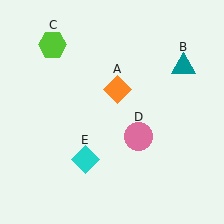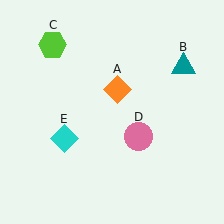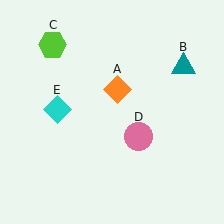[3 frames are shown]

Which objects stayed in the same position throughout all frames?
Orange diamond (object A) and teal triangle (object B) and lime hexagon (object C) and pink circle (object D) remained stationary.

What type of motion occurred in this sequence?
The cyan diamond (object E) rotated clockwise around the center of the scene.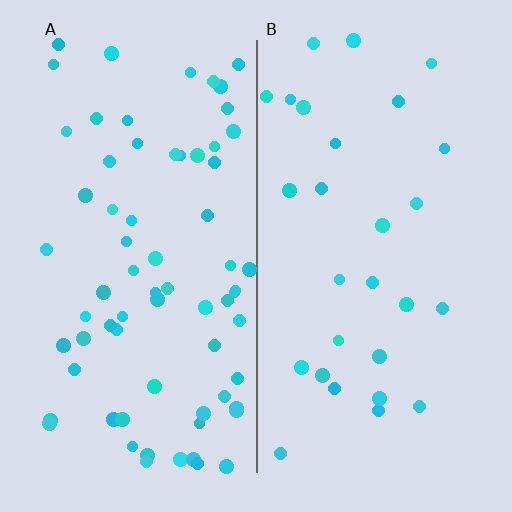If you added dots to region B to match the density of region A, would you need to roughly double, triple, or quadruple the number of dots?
Approximately double.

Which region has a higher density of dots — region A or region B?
A (the left).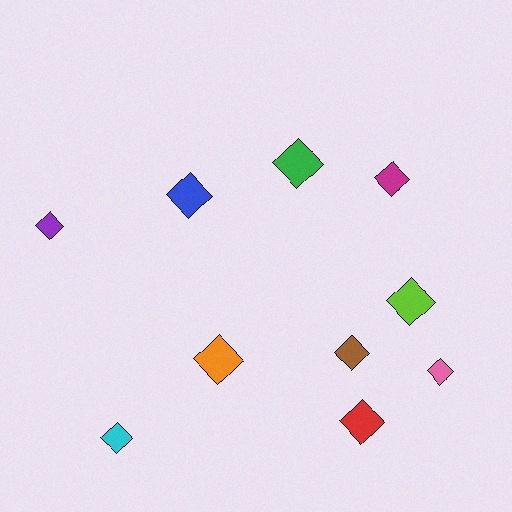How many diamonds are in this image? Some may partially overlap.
There are 10 diamonds.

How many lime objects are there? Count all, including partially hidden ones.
There is 1 lime object.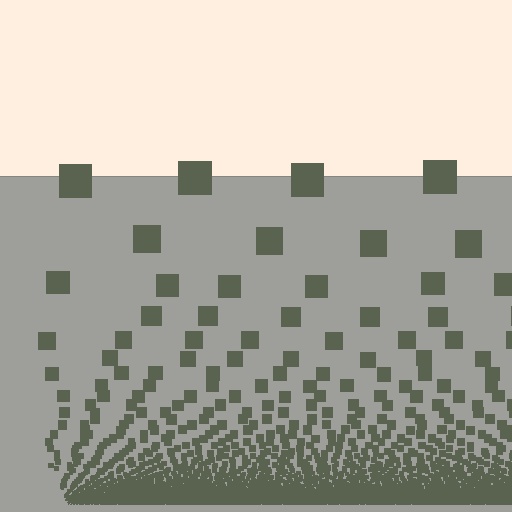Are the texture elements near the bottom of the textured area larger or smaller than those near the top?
Smaller. The gradient is inverted — elements near the bottom are smaller and denser.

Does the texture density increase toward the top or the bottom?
Density increases toward the bottom.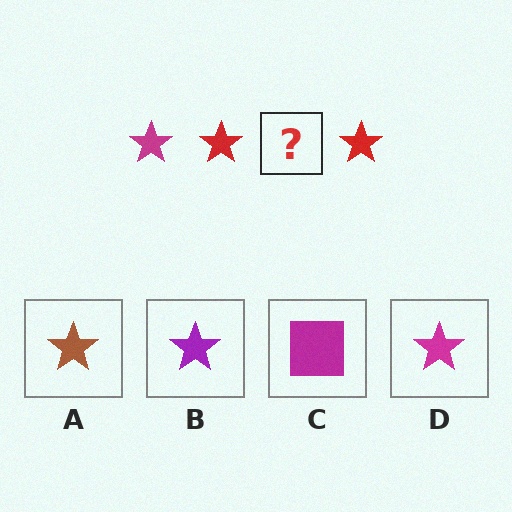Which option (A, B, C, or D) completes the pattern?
D.